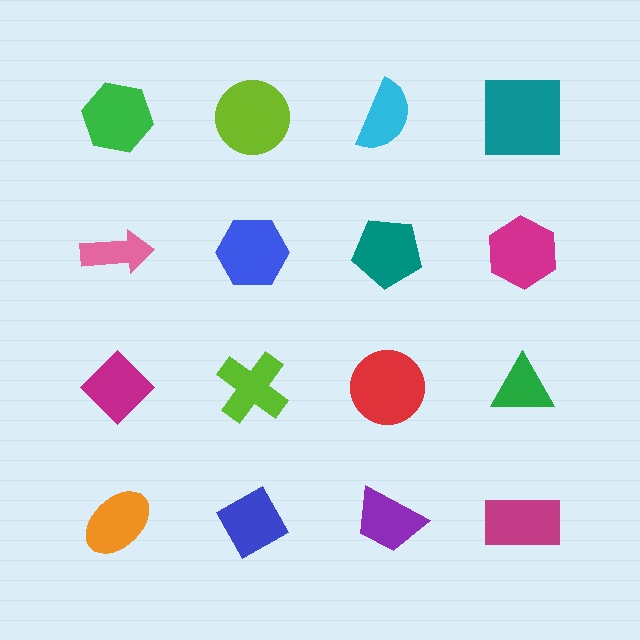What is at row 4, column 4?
A magenta rectangle.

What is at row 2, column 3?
A teal pentagon.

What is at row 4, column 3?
A purple trapezoid.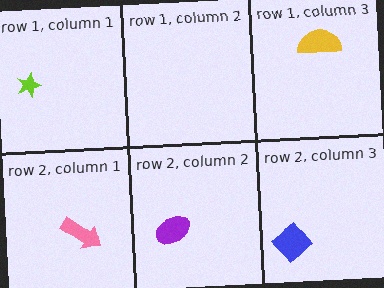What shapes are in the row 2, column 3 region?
The blue diamond.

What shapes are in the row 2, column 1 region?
The pink arrow.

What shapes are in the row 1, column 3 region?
The yellow semicircle.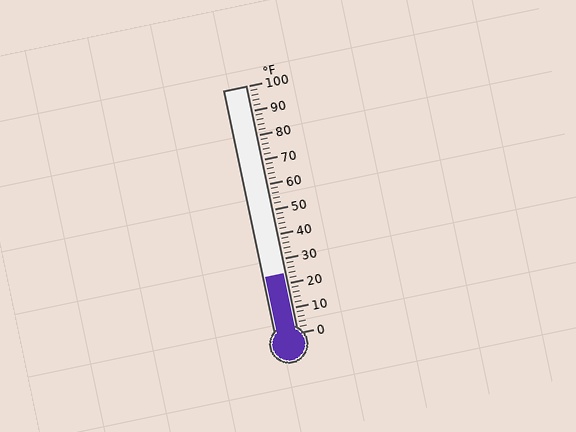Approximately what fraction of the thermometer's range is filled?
The thermometer is filled to approximately 25% of its range.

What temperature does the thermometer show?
The thermometer shows approximately 24°F.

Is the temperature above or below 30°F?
The temperature is below 30°F.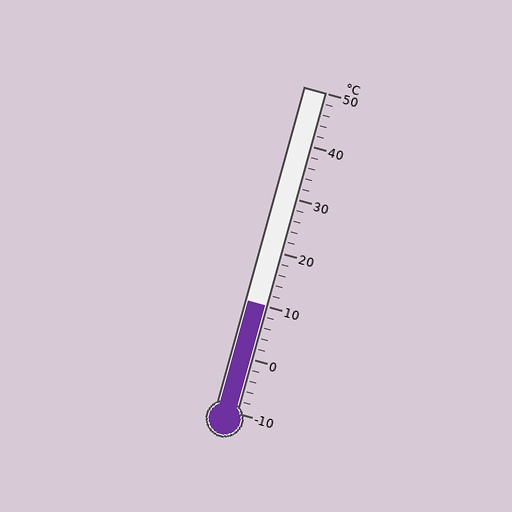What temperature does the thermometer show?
The thermometer shows approximately 10°C.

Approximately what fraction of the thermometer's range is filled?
The thermometer is filled to approximately 35% of its range.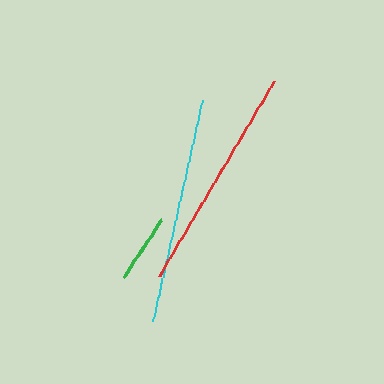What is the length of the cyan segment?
The cyan segment is approximately 227 pixels long.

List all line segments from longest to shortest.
From longest to shortest: cyan, red, green.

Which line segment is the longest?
The cyan line is the longest at approximately 227 pixels.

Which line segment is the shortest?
The green line is the shortest at approximately 68 pixels.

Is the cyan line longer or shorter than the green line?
The cyan line is longer than the green line.